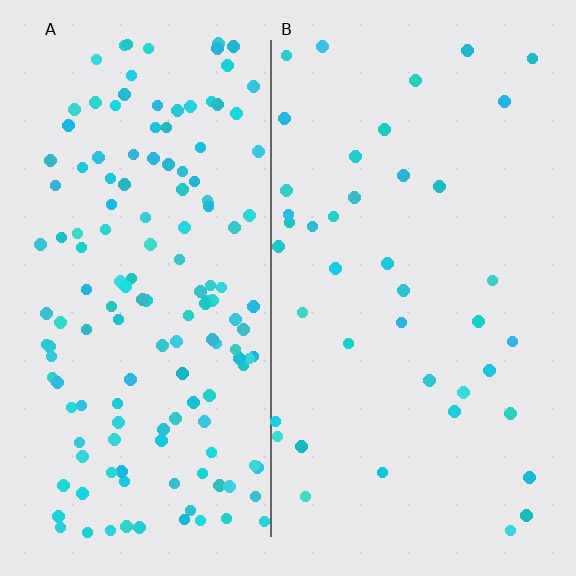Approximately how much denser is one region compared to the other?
Approximately 3.6× — region A over region B.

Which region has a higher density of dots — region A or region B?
A (the left).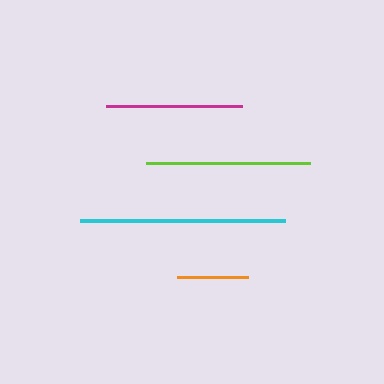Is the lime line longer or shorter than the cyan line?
The cyan line is longer than the lime line.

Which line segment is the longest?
The cyan line is the longest at approximately 205 pixels.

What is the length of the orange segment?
The orange segment is approximately 71 pixels long.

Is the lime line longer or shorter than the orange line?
The lime line is longer than the orange line.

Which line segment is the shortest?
The orange line is the shortest at approximately 71 pixels.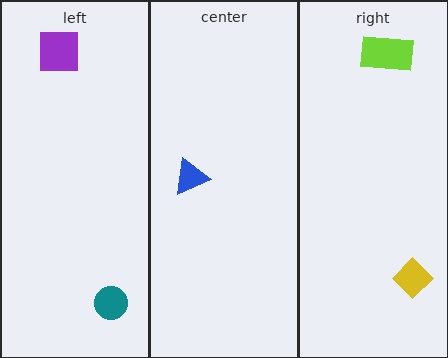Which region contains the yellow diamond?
The right region.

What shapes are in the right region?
The yellow diamond, the lime rectangle.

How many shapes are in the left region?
2.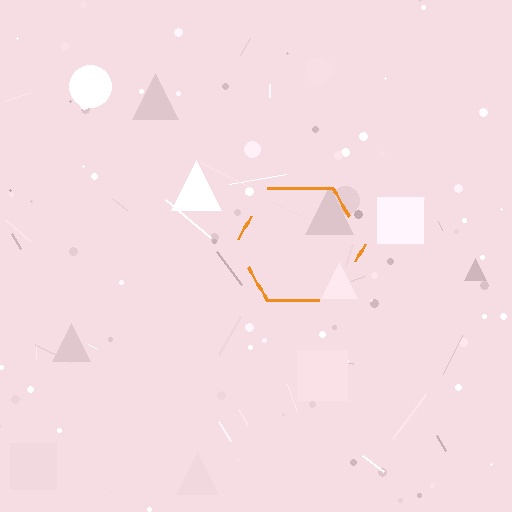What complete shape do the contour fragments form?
The contour fragments form a hexagon.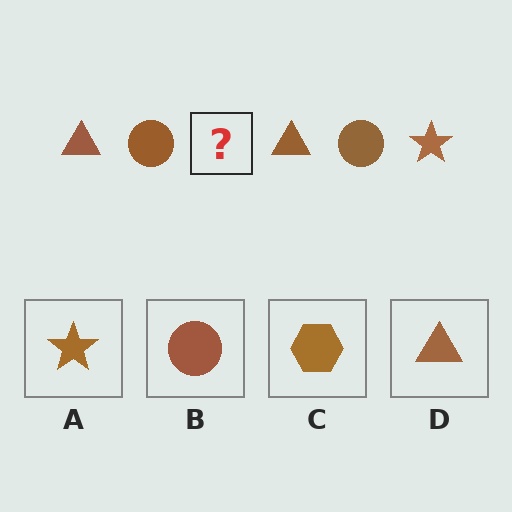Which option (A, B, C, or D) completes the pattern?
A.